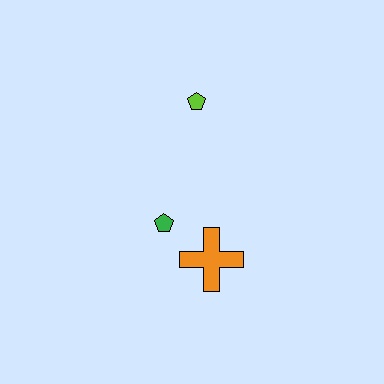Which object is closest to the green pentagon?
The orange cross is closest to the green pentagon.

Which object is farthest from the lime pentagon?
The orange cross is farthest from the lime pentagon.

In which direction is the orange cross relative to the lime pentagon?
The orange cross is below the lime pentagon.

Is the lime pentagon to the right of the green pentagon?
Yes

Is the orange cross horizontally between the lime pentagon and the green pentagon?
No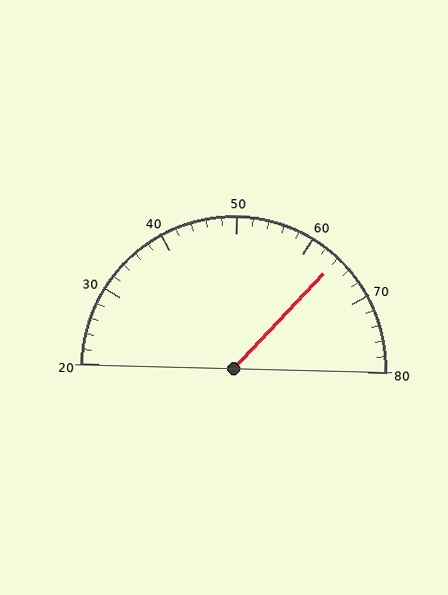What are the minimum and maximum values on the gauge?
The gauge ranges from 20 to 80.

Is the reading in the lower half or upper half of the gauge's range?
The reading is in the upper half of the range (20 to 80).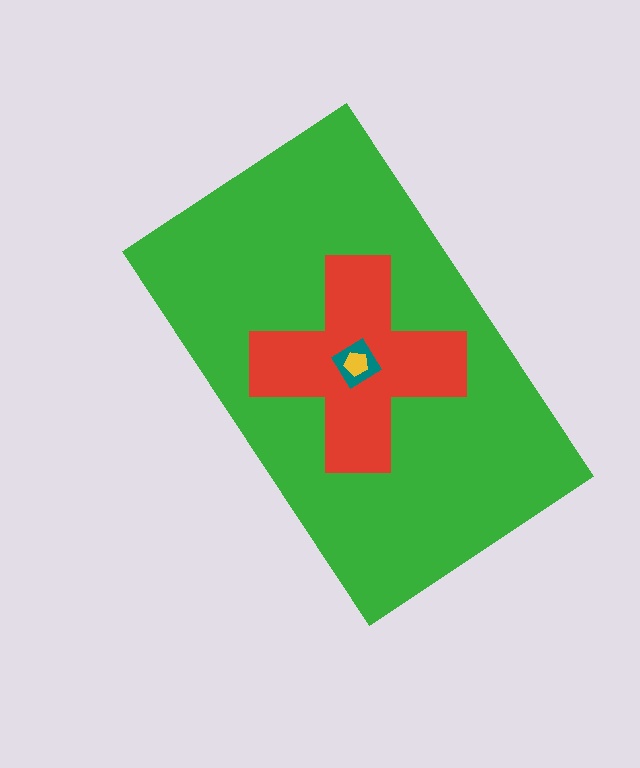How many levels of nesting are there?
4.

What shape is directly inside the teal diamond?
The yellow pentagon.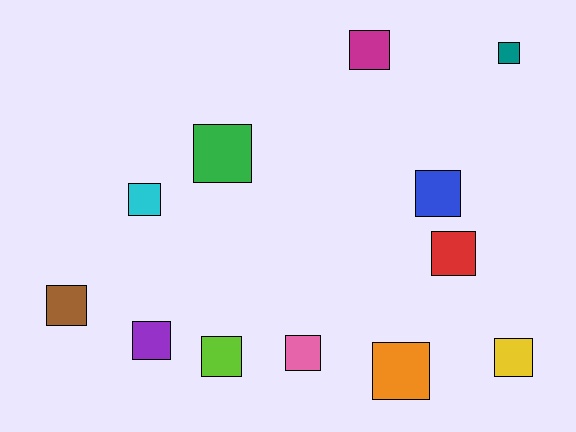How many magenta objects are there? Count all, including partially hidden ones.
There is 1 magenta object.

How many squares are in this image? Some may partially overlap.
There are 12 squares.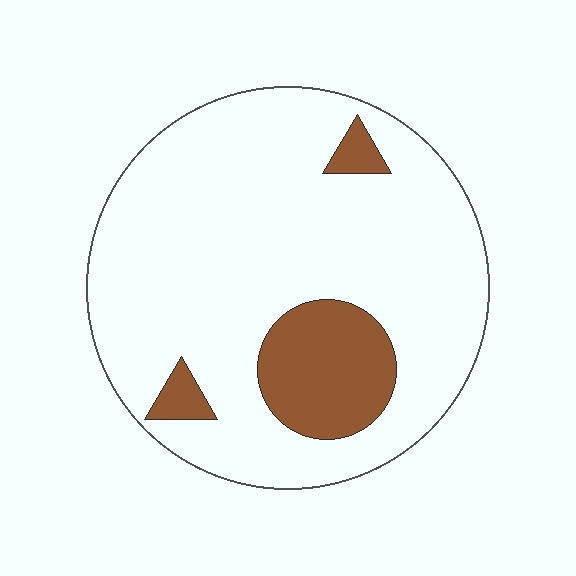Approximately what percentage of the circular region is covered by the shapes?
Approximately 15%.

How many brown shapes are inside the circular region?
3.